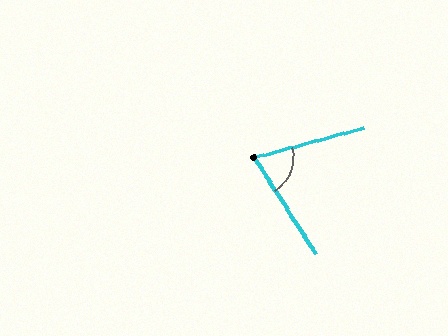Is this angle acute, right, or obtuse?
It is acute.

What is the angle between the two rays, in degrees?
Approximately 73 degrees.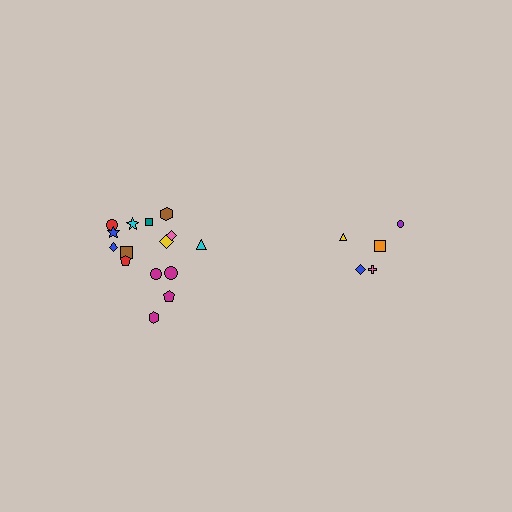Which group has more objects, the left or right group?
The left group.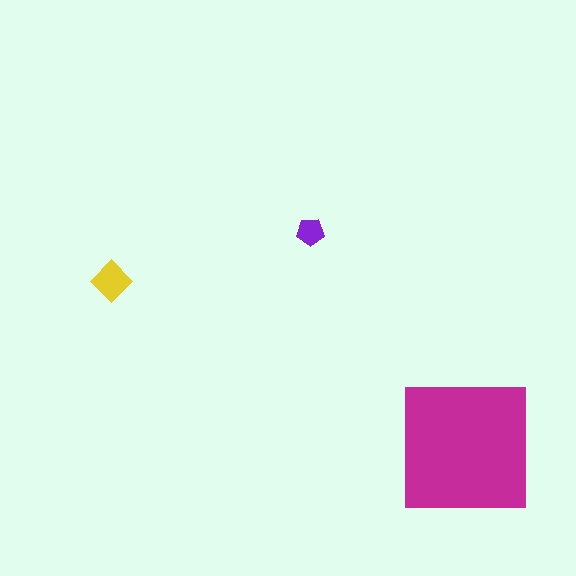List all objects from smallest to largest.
The purple pentagon, the yellow diamond, the magenta square.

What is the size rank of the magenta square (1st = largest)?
1st.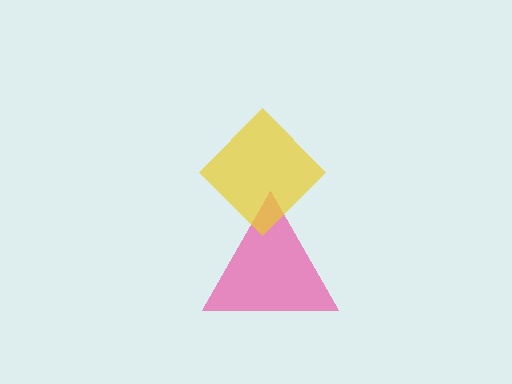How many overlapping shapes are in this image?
There are 2 overlapping shapes in the image.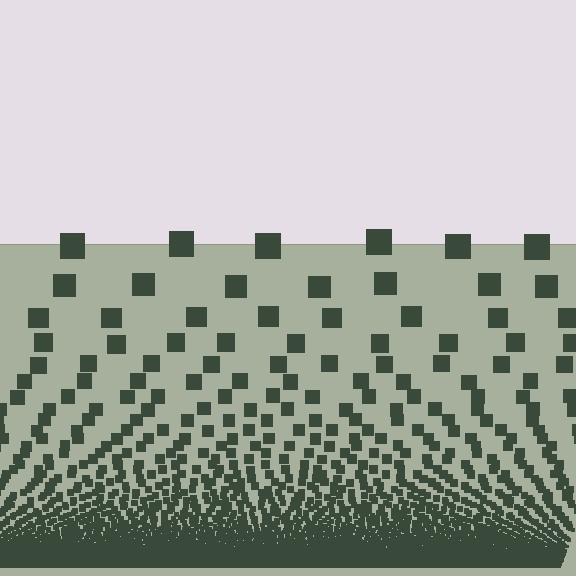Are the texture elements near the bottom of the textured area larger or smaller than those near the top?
Smaller. The gradient is inverted — elements near the bottom are smaller and denser.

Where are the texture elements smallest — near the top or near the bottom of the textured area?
Near the bottom.